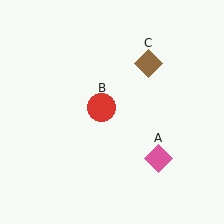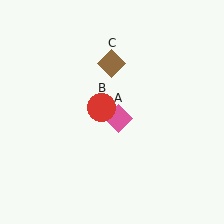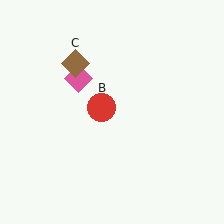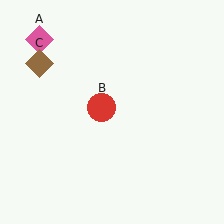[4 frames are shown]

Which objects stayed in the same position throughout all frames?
Red circle (object B) remained stationary.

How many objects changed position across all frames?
2 objects changed position: pink diamond (object A), brown diamond (object C).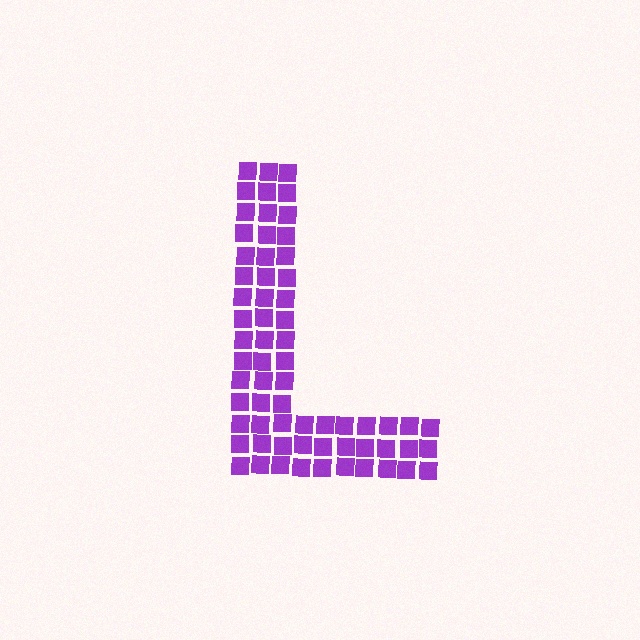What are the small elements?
The small elements are squares.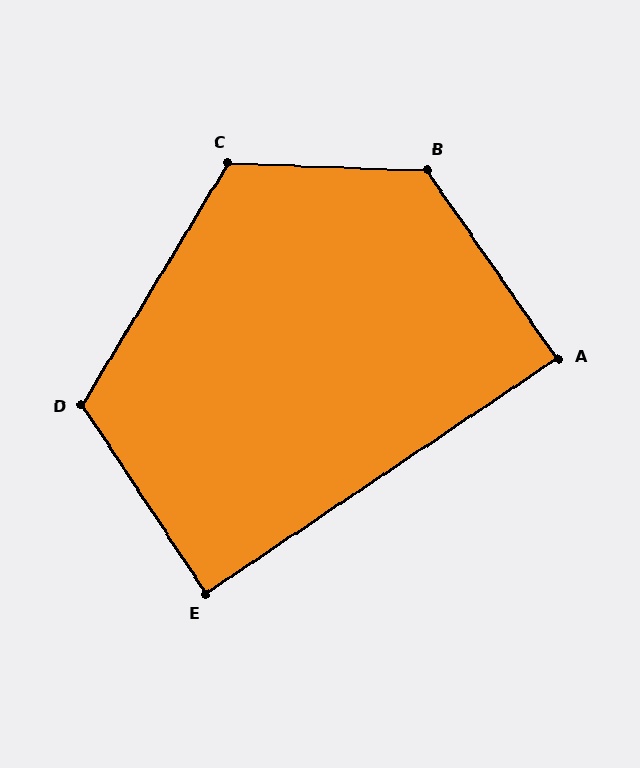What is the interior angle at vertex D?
Approximately 116 degrees (obtuse).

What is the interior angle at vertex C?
Approximately 119 degrees (obtuse).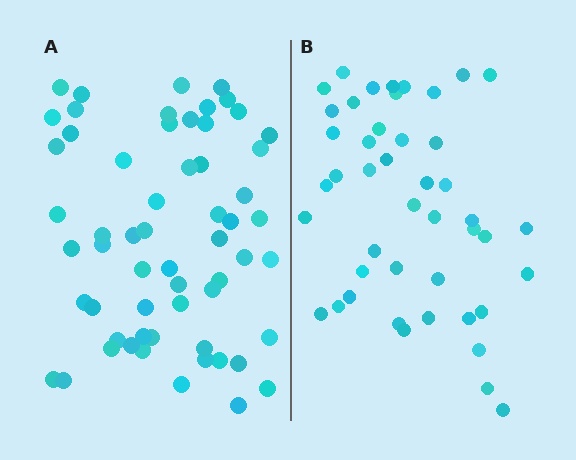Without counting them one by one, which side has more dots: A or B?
Region A (the left region) has more dots.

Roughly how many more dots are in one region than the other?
Region A has approximately 15 more dots than region B.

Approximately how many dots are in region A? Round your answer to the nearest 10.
About 60 dots. (The exact count is 59, which rounds to 60.)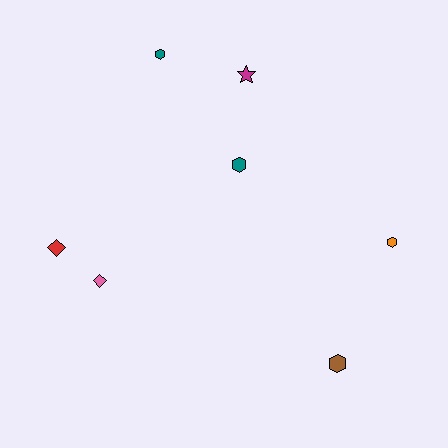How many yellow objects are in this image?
There are no yellow objects.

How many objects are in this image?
There are 7 objects.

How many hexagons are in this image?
There are 4 hexagons.